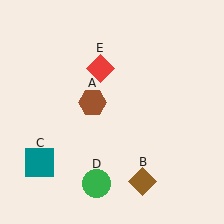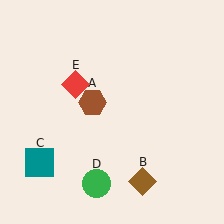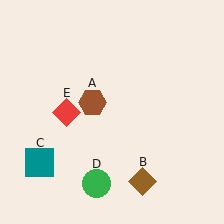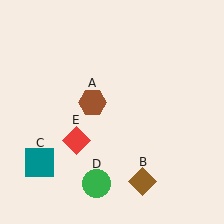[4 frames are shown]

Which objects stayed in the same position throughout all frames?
Brown hexagon (object A) and brown diamond (object B) and teal square (object C) and green circle (object D) remained stationary.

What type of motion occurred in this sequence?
The red diamond (object E) rotated counterclockwise around the center of the scene.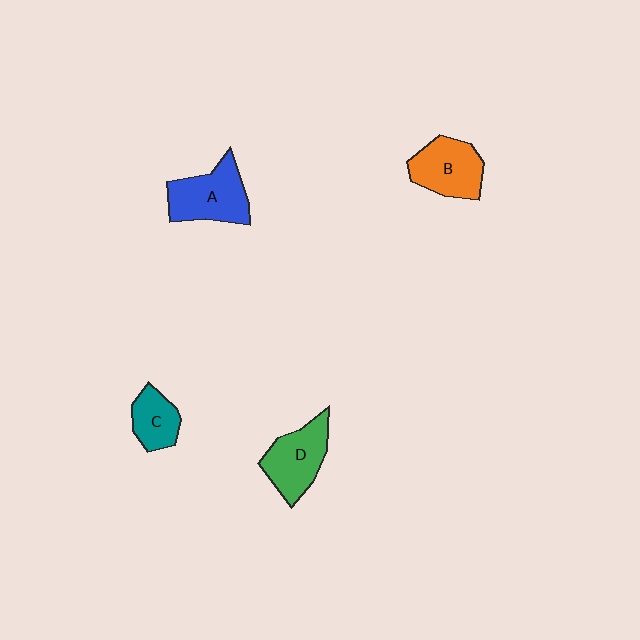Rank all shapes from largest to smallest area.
From largest to smallest: A (blue), D (green), B (orange), C (teal).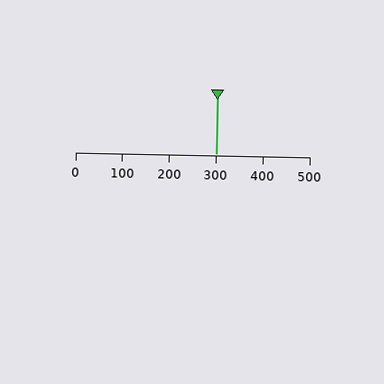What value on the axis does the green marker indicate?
The marker indicates approximately 300.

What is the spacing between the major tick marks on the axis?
The major ticks are spaced 100 apart.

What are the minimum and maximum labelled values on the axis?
The axis runs from 0 to 500.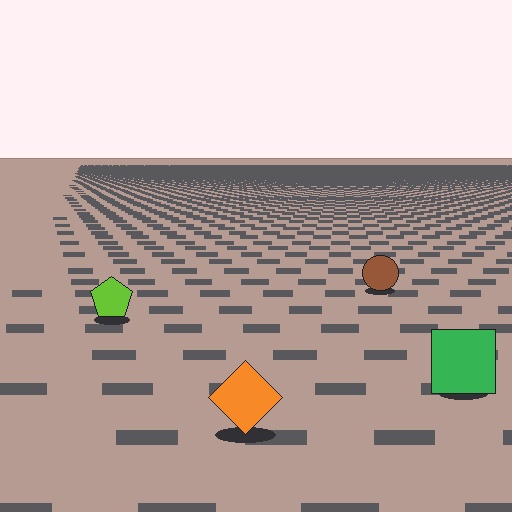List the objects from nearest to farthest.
From nearest to farthest: the orange diamond, the green square, the lime pentagon, the brown circle.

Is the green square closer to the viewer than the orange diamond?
No. The orange diamond is closer — you can tell from the texture gradient: the ground texture is coarser near it.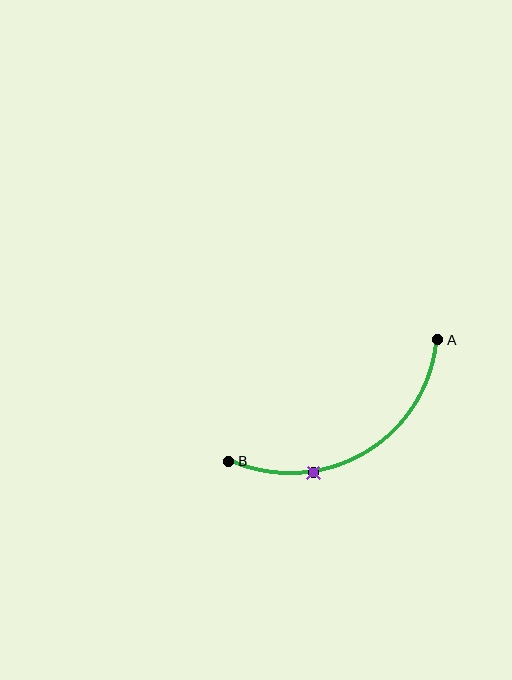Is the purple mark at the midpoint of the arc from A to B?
No. The purple mark lies on the arc but is closer to endpoint B. The arc midpoint would be at the point on the curve equidistant along the arc from both A and B.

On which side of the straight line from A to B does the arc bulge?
The arc bulges below the straight line connecting A and B.